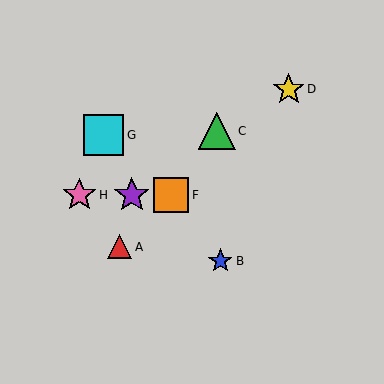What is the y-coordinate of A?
Object A is at y≈247.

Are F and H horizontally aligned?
Yes, both are at y≈195.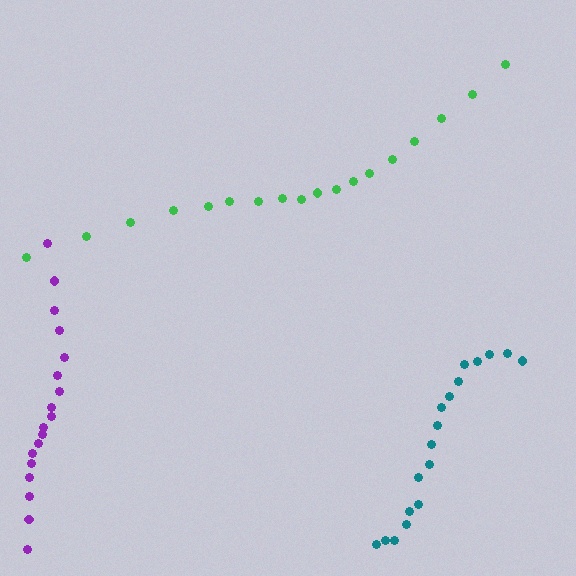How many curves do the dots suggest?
There are 3 distinct paths.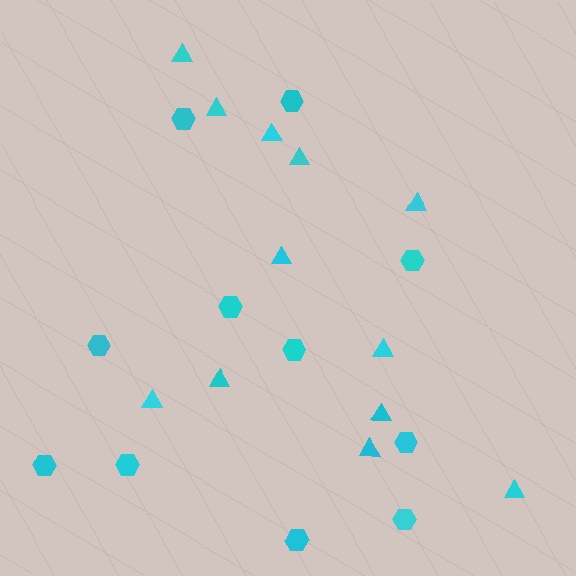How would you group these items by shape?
There are 2 groups: one group of hexagons (11) and one group of triangles (12).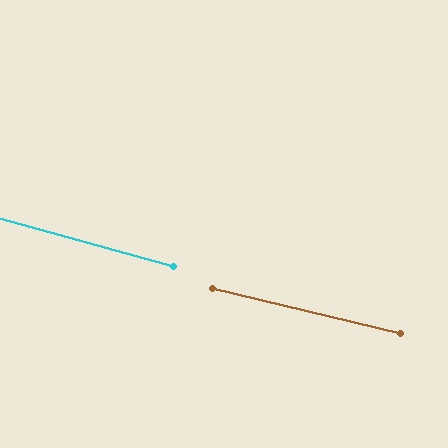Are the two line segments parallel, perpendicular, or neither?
Parallel — their directions differ by only 1.9°.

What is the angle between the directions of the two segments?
Approximately 2 degrees.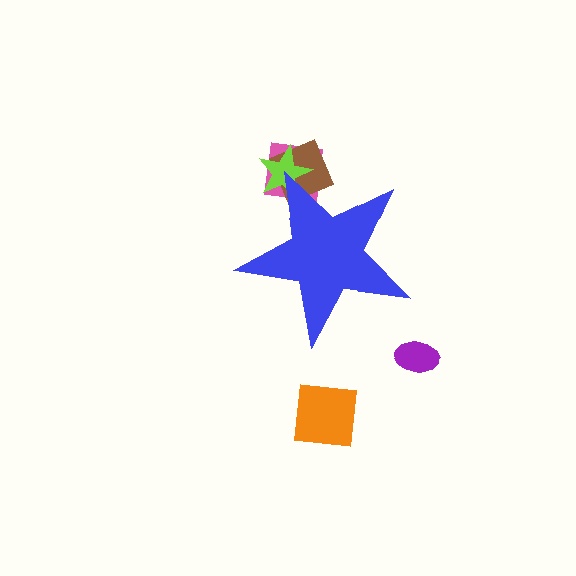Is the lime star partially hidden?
Yes, the lime star is partially hidden behind the blue star.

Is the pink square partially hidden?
Yes, the pink square is partially hidden behind the blue star.